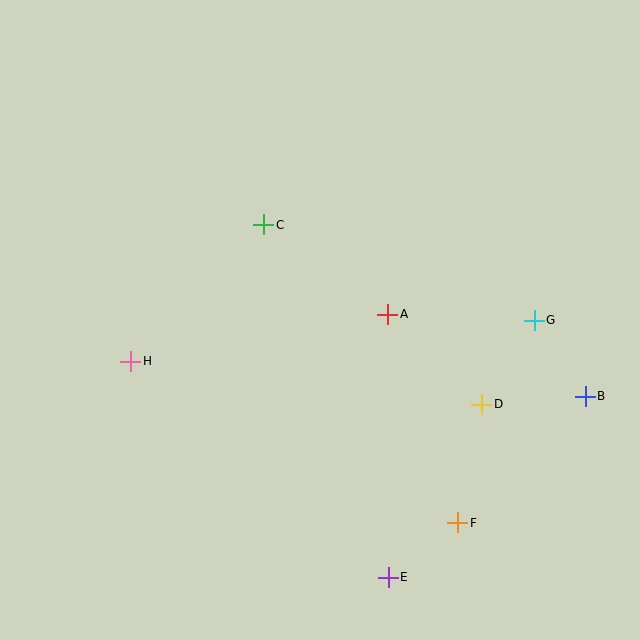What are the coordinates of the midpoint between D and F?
The midpoint between D and F is at (470, 463).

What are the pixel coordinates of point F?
Point F is at (458, 523).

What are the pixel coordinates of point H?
Point H is at (131, 361).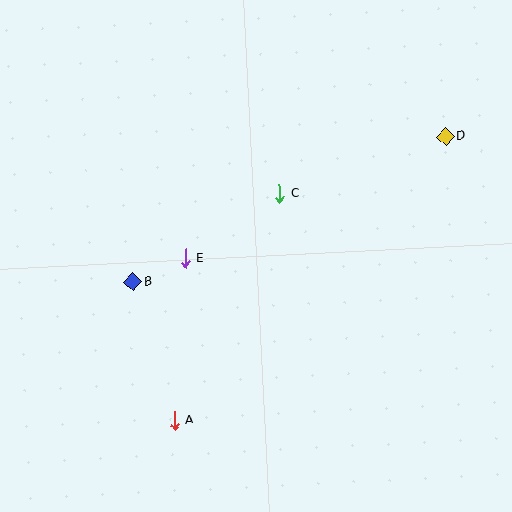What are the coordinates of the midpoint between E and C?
The midpoint between E and C is at (232, 226).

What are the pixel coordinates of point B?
Point B is at (133, 282).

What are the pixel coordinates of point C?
Point C is at (280, 194).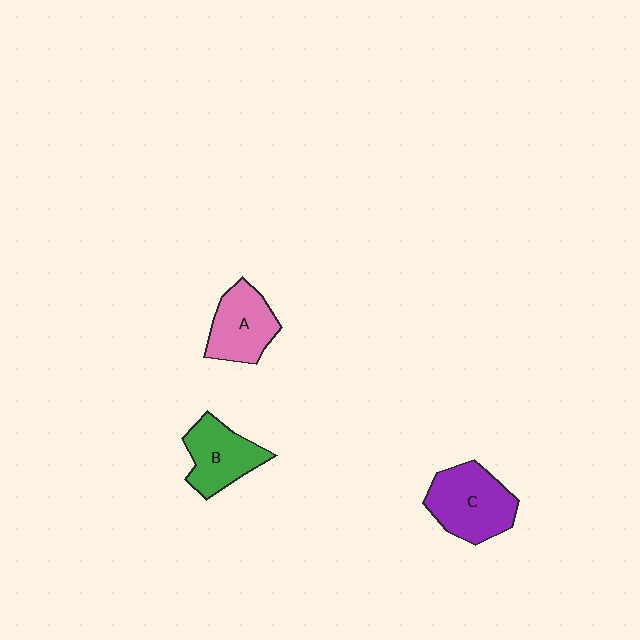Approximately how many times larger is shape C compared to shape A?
Approximately 1.3 times.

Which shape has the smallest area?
Shape A (pink).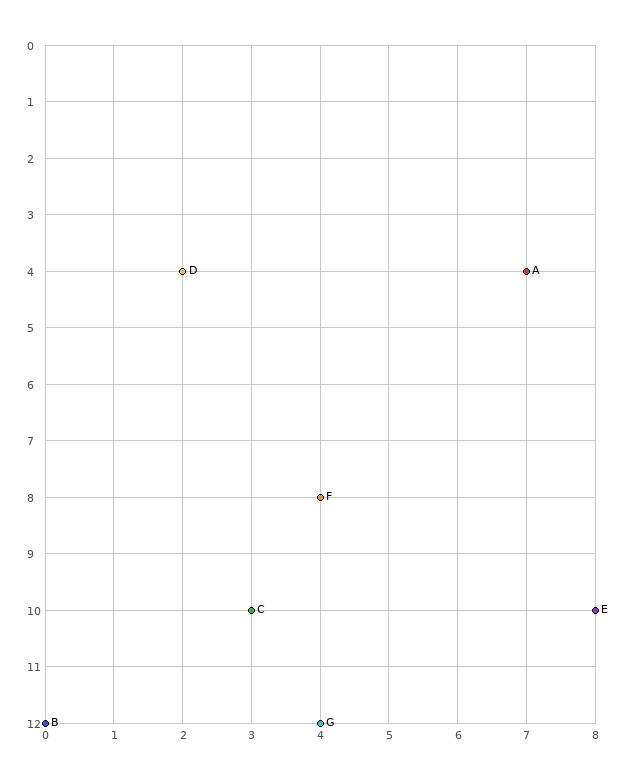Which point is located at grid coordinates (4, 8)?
Point F is at (4, 8).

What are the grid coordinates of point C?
Point C is at grid coordinates (3, 10).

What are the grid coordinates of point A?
Point A is at grid coordinates (7, 4).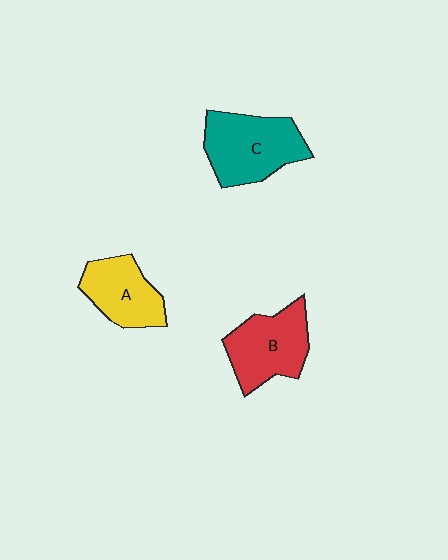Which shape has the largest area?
Shape C (teal).